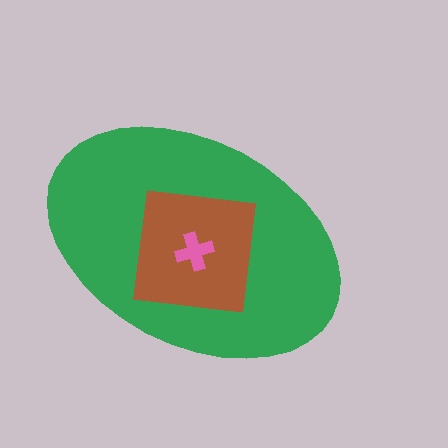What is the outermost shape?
The green ellipse.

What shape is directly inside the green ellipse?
The brown square.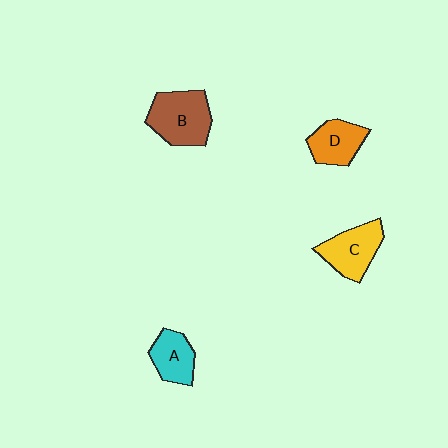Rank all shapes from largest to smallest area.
From largest to smallest: B (brown), C (yellow), D (orange), A (cyan).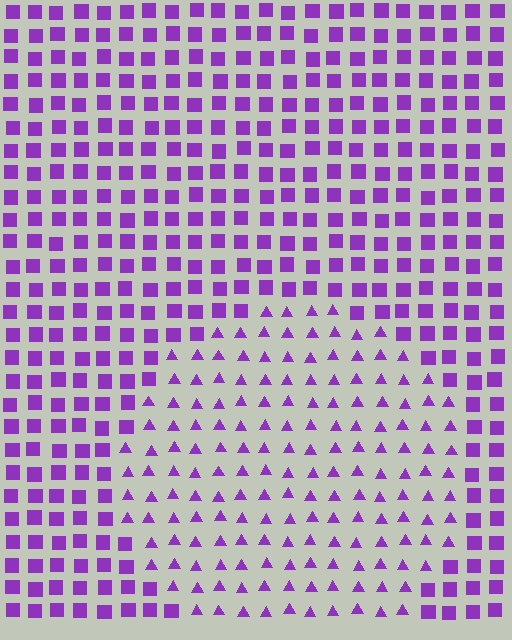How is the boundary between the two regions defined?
The boundary is defined by a change in element shape: triangles inside vs. squares outside. All elements share the same color and spacing.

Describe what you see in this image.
The image is filled with small purple elements arranged in a uniform grid. A circle-shaped region contains triangles, while the surrounding area contains squares. The boundary is defined purely by the change in element shape.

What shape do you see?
I see a circle.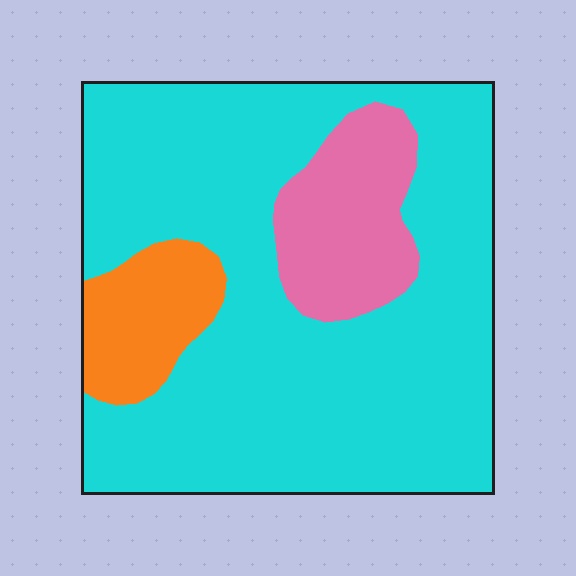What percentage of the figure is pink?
Pink covers around 15% of the figure.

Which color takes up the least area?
Orange, at roughly 10%.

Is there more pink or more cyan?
Cyan.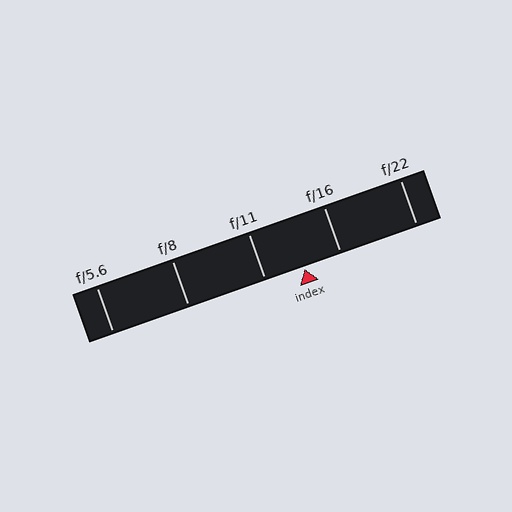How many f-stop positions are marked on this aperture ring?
There are 5 f-stop positions marked.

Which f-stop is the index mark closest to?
The index mark is closest to f/16.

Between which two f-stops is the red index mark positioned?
The index mark is between f/11 and f/16.